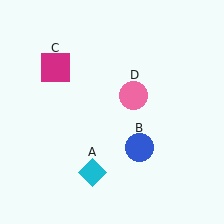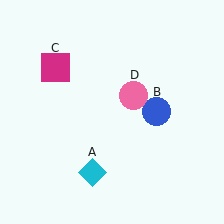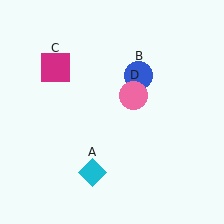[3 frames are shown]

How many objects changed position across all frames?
1 object changed position: blue circle (object B).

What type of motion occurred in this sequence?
The blue circle (object B) rotated counterclockwise around the center of the scene.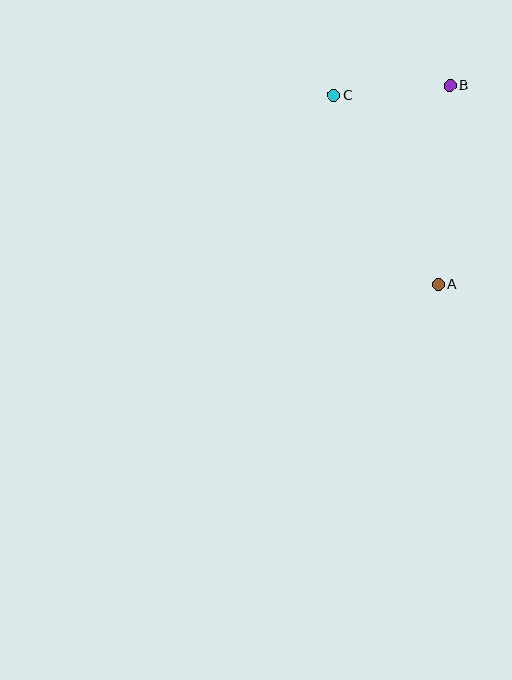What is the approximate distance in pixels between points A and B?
The distance between A and B is approximately 199 pixels.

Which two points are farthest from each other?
Points A and C are farthest from each other.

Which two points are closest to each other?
Points B and C are closest to each other.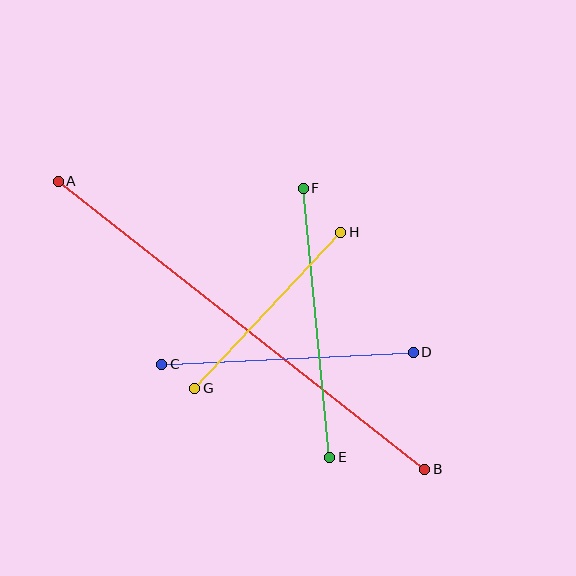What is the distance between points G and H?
The distance is approximately 214 pixels.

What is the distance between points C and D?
The distance is approximately 251 pixels.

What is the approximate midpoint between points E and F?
The midpoint is at approximately (317, 323) pixels.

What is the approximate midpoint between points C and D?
The midpoint is at approximately (288, 358) pixels.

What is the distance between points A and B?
The distance is approximately 466 pixels.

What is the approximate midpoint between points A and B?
The midpoint is at approximately (242, 325) pixels.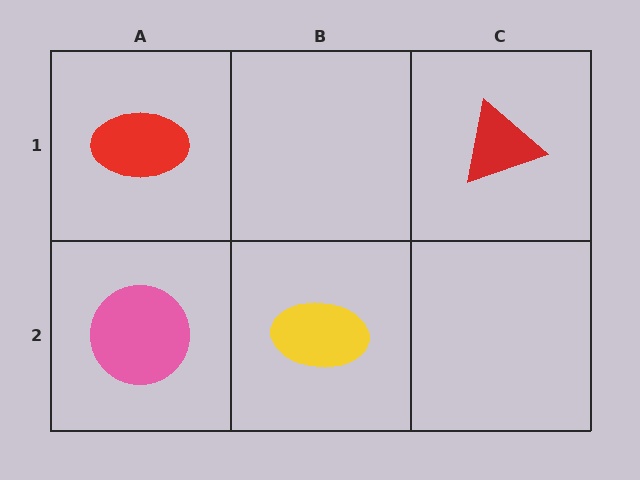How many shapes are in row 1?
2 shapes.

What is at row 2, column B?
A yellow ellipse.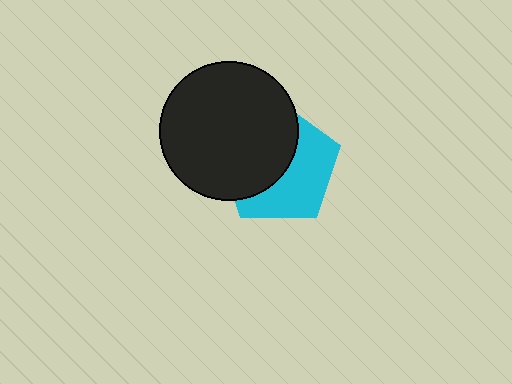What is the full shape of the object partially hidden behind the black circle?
The partially hidden object is a cyan pentagon.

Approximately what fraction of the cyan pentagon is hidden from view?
Roughly 51% of the cyan pentagon is hidden behind the black circle.